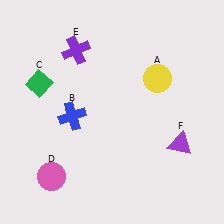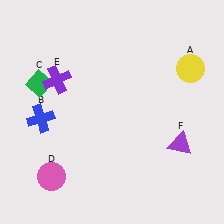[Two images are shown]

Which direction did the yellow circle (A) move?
The yellow circle (A) moved right.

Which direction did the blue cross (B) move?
The blue cross (B) moved left.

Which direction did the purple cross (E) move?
The purple cross (E) moved down.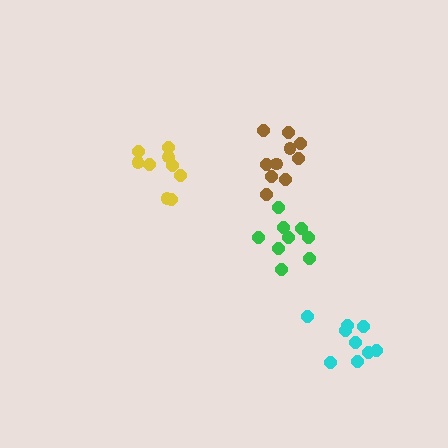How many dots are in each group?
Group 1: 10 dots, Group 2: 9 dots, Group 3: 9 dots, Group 4: 9 dots (37 total).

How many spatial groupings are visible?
There are 4 spatial groupings.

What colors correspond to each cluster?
The clusters are colored: brown, yellow, green, cyan.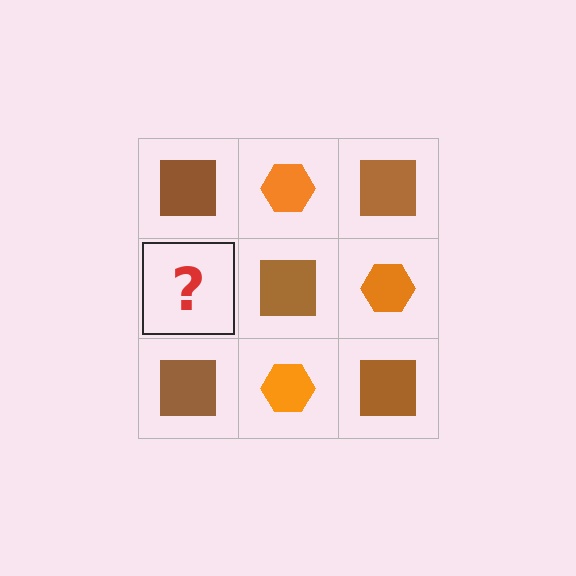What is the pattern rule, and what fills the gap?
The rule is that it alternates brown square and orange hexagon in a checkerboard pattern. The gap should be filled with an orange hexagon.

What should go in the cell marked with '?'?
The missing cell should contain an orange hexagon.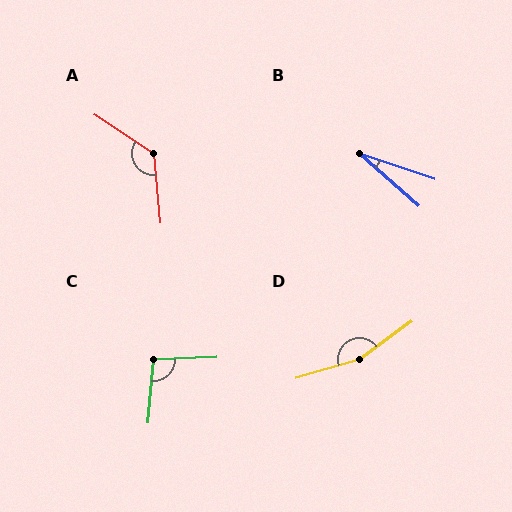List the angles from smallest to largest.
B (22°), C (97°), A (129°), D (160°).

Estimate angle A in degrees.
Approximately 129 degrees.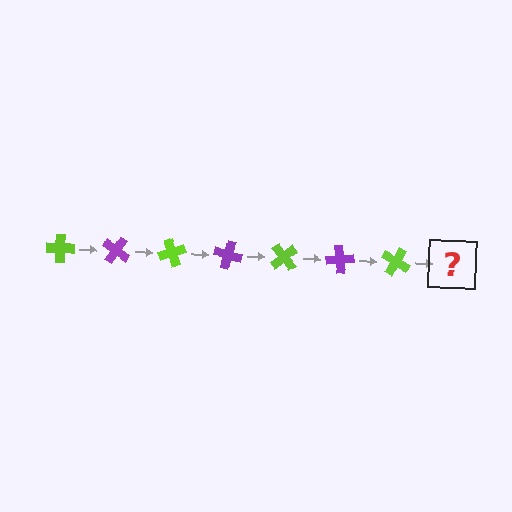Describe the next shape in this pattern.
It should be a purple cross, rotated 245 degrees from the start.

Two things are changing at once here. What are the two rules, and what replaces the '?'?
The two rules are that it rotates 35 degrees each step and the color cycles through lime and purple. The '?' should be a purple cross, rotated 245 degrees from the start.